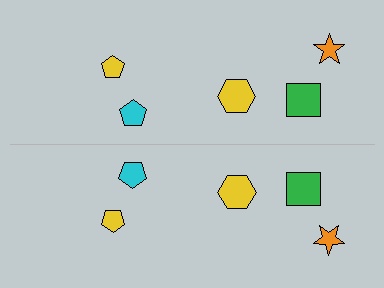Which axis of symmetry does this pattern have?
The pattern has a horizontal axis of symmetry running through the center of the image.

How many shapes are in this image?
There are 10 shapes in this image.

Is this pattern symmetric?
Yes, this pattern has bilateral (reflection) symmetry.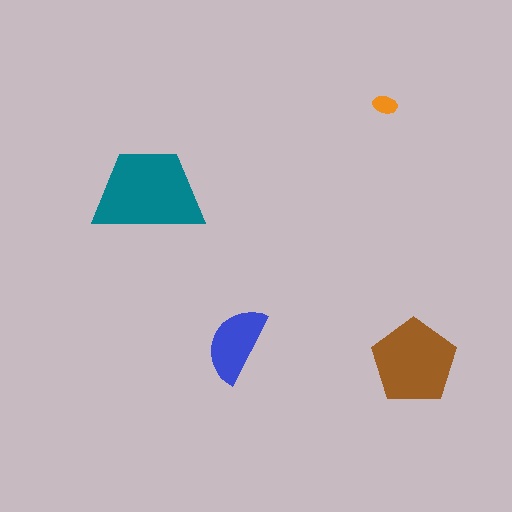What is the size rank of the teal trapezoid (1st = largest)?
1st.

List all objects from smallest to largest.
The orange ellipse, the blue semicircle, the brown pentagon, the teal trapezoid.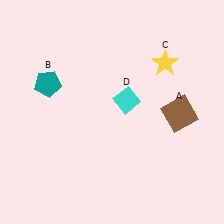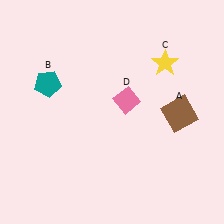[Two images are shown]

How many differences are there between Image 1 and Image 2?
There is 1 difference between the two images.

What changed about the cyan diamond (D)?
In Image 1, D is cyan. In Image 2, it changed to pink.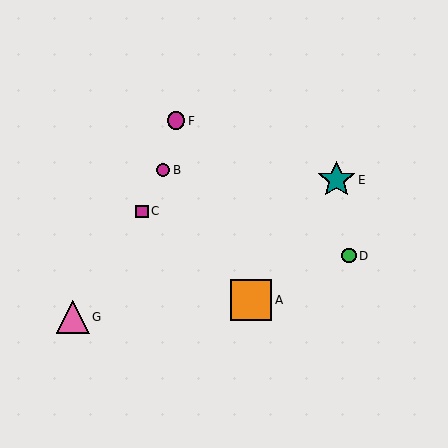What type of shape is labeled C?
Shape C is a magenta square.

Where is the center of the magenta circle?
The center of the magenta circle is at (176, 121).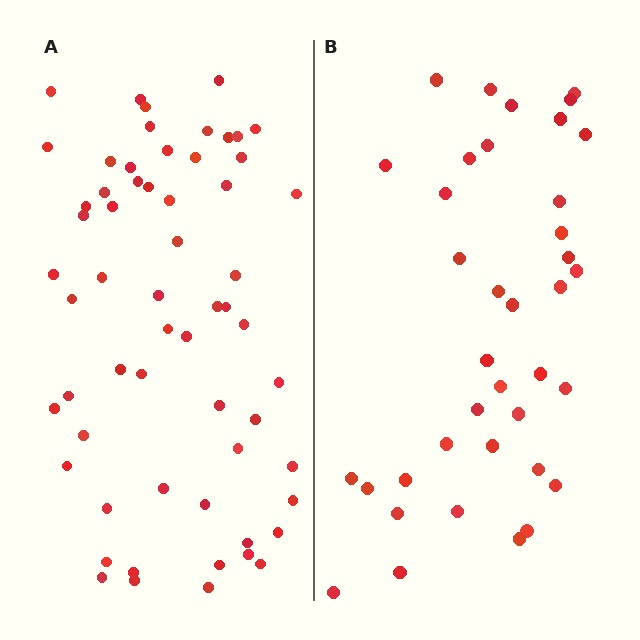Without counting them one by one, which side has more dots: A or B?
Region A (the left region) has more dots.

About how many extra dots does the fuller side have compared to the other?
Region A has approximately 20 more dots than region B.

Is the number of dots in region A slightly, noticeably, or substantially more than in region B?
Region A has substantially more. The ratio is roughly 1.6 to 1.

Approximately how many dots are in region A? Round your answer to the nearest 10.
About 60 dots.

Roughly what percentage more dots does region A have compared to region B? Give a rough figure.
About 60% more.